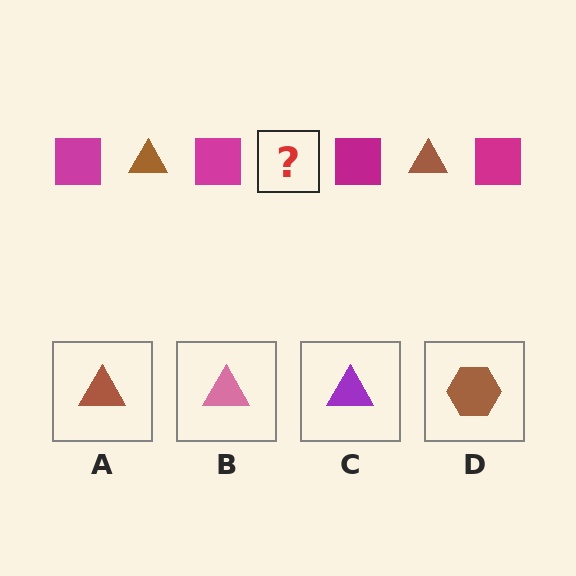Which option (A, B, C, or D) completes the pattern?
A.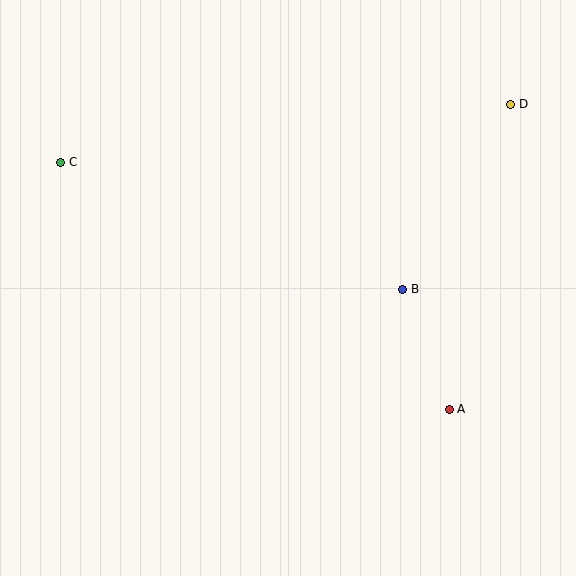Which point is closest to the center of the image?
Point B at (403, 289) is closest to the center.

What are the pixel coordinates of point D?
Point D is at (511, 104).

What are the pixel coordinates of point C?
Point C is at (61, 162).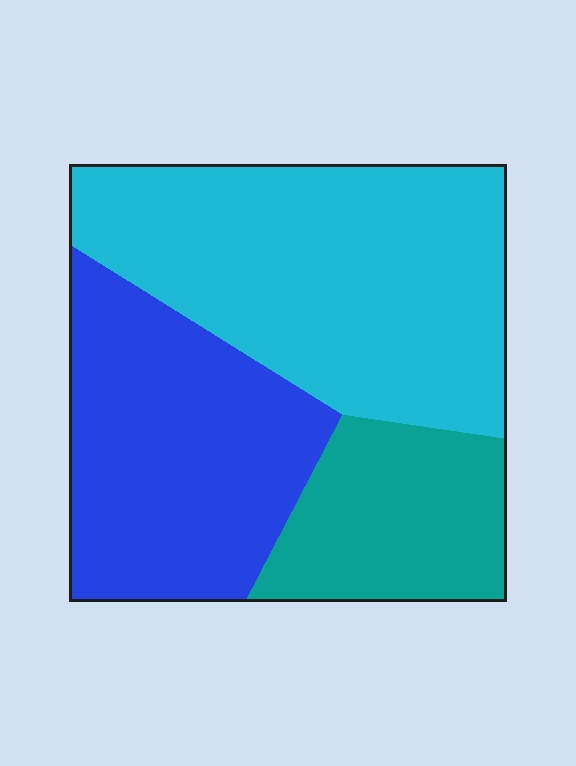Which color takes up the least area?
Teal, at roughly 20%.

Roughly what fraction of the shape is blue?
Blue takes up between a third and a half of the shape.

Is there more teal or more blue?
Blue.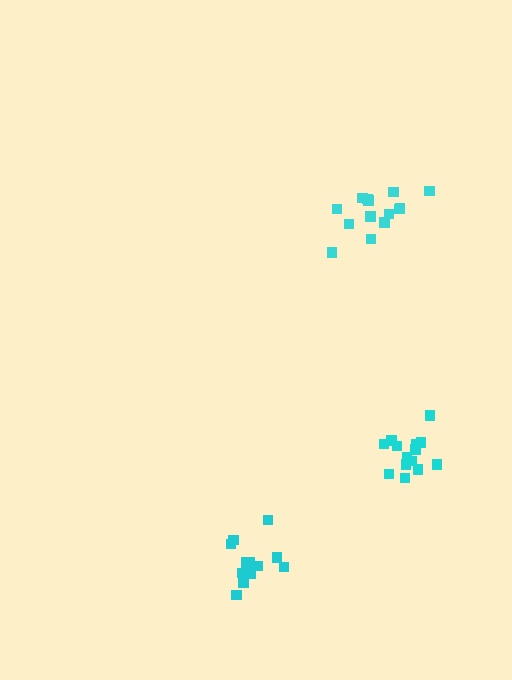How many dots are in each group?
Group 1: 14 dots, Group 2: 14 dots, Group 3: 14 dots (42 total).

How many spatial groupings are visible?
There are 3 spatial groupings.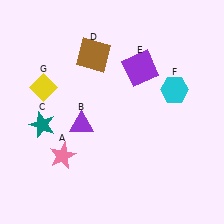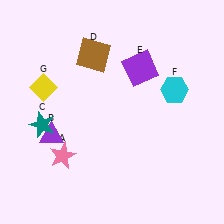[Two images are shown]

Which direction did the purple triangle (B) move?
The purple triangle (B) moved left.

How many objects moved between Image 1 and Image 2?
1 object moved between the two images.